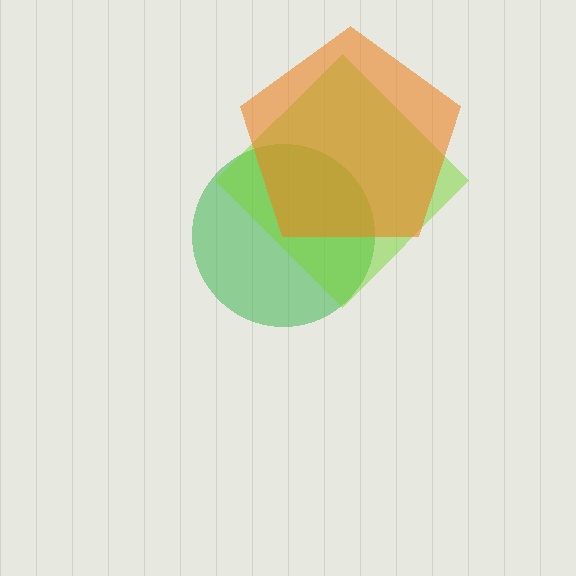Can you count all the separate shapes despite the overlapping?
Yes, there are 3 separate shapes.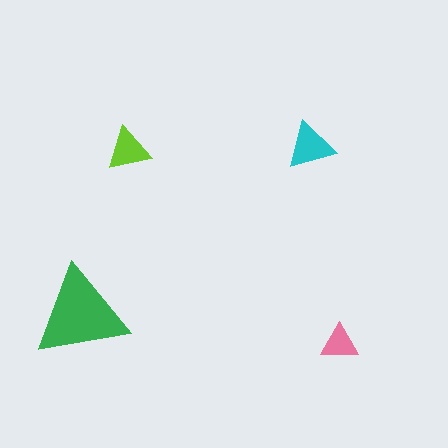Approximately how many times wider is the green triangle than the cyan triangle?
About 2 times wider.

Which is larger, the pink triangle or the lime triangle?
The lime one.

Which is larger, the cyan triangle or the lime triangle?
The cyan one.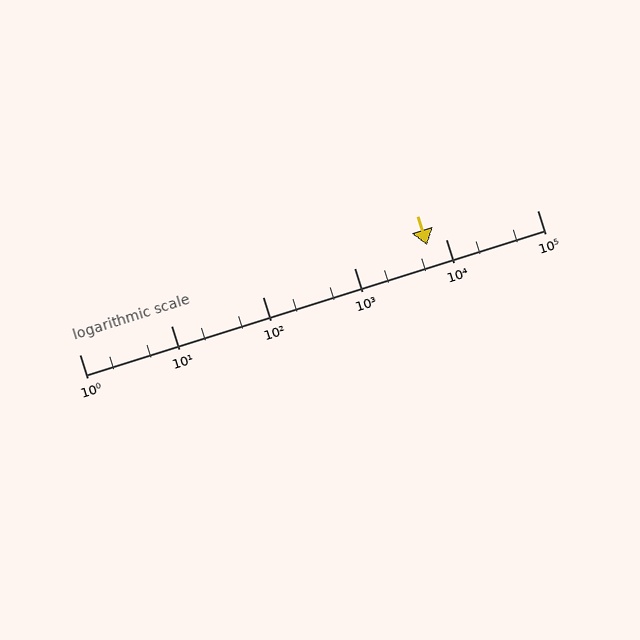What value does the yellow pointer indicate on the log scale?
The pointer indicates approximately 6200.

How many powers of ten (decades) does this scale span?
The scale spans 5 decades, from 1 to 100000.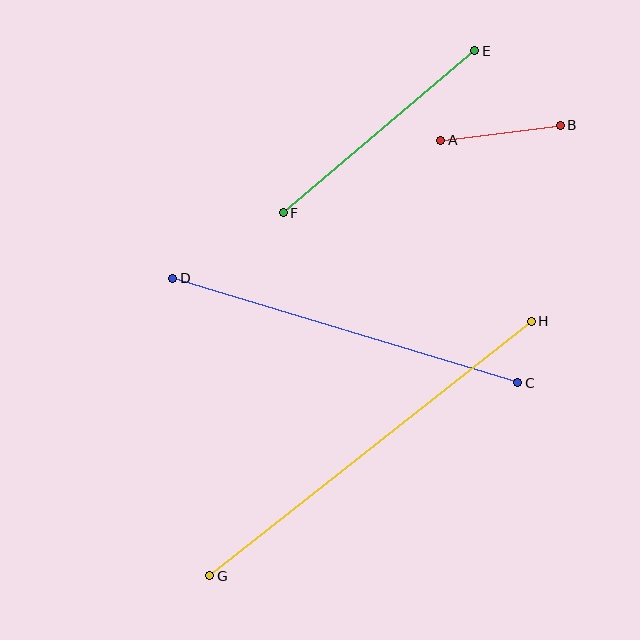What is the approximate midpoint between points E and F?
The midpoint is at approximately (379, 132) pixels.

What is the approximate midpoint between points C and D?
The midpoint is at approximately (345, 330) pixels.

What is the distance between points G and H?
The distance is approximately 410 pixels.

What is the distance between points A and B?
The distance is approximately 120 pixels.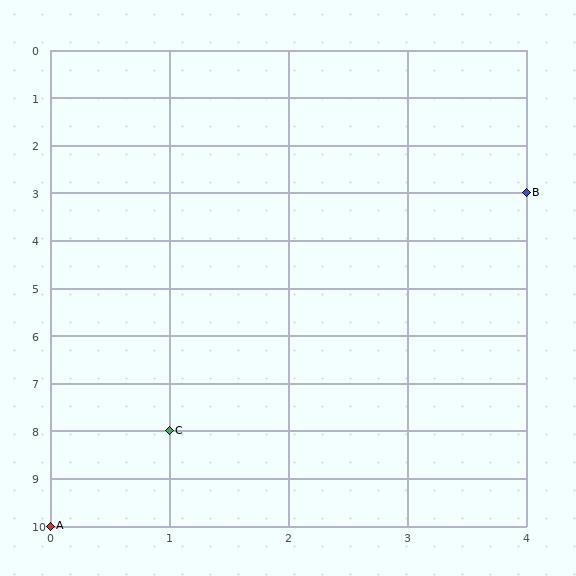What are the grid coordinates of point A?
Point A is at grid coordinates (0, 10).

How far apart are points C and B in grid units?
Points C and B are 3 columns and 5 rows apart (about 5.8 grid units diagonally).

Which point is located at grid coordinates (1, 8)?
Point C is at (1, 8).